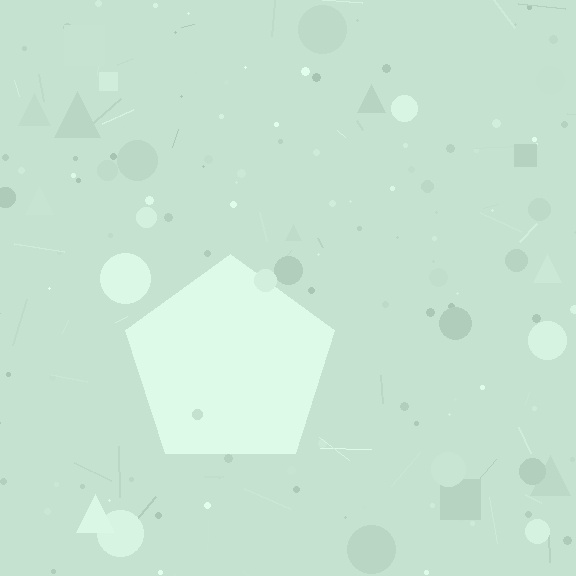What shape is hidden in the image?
A pentagon is hidden in the image.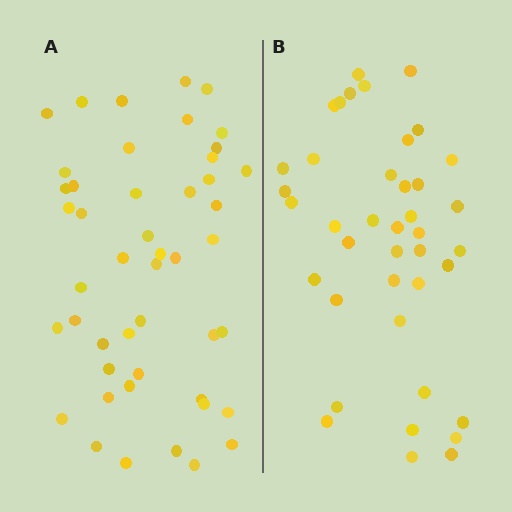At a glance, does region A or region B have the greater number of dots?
Region A (the left region) has more dots.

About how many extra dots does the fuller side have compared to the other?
Region A has roughly 8 or so more dots than region B.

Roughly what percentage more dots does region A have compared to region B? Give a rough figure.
About 20% more.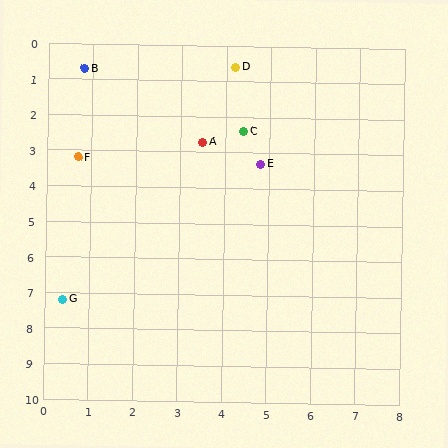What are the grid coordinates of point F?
Point F is at approximately (0.7, 3.2).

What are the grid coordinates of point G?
Point G is at approximately (0.4, 7.2).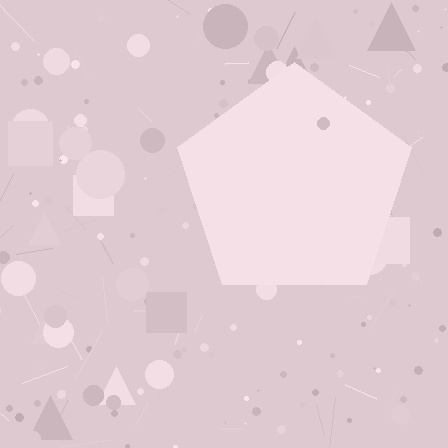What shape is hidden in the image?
A pentagon is hidden in the image.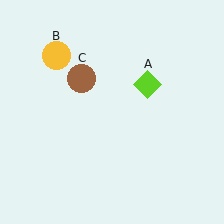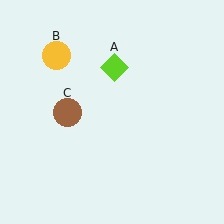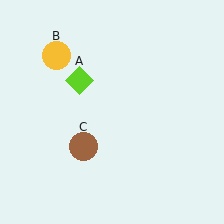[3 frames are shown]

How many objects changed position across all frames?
2 objects changed position: lime diamond (object A), brown circle (object C).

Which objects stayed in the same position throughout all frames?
Yellow circle (object B) remained stationary.